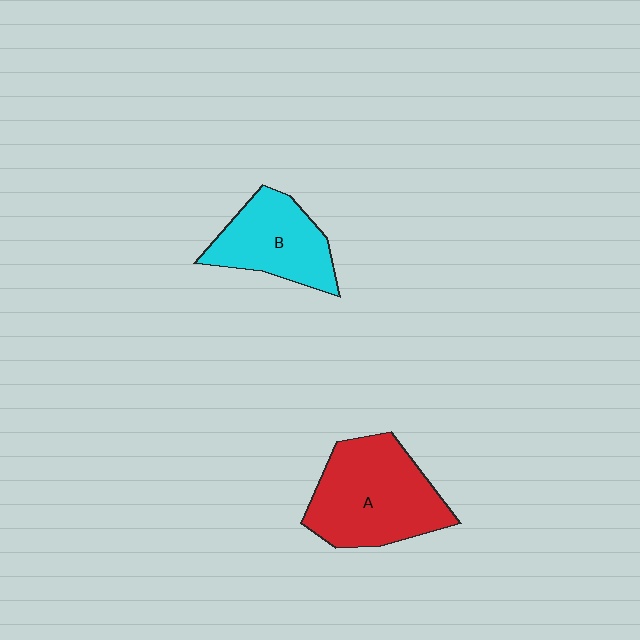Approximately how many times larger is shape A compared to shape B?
Approximately 1.4 times.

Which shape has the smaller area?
Shape B (cyan).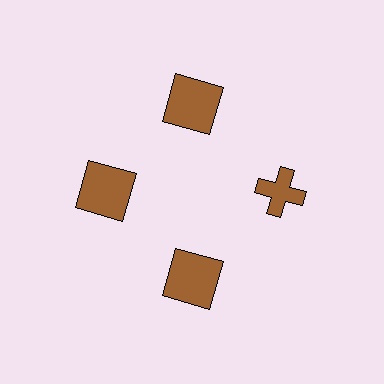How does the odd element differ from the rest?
It has a different shape: cross instead of square.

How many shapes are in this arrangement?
There are 4 shapes arranged in a ring pattern.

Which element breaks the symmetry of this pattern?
The brown cross at roughly the 3 o'clock position breaks the symmetry. All other shapes are brown squares.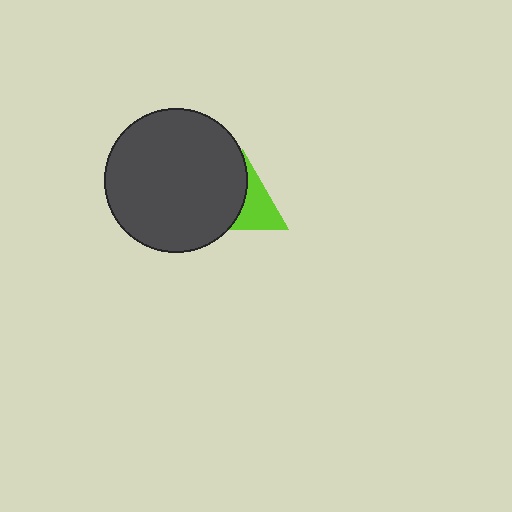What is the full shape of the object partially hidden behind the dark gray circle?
The partially hidden object is a lime triangle.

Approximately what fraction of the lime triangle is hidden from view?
Roughly 52% of the lime triangle is hidden behind the dark gray circle.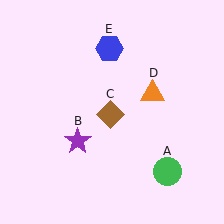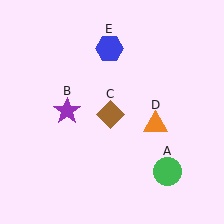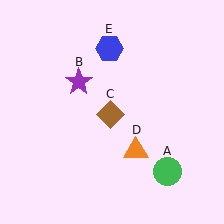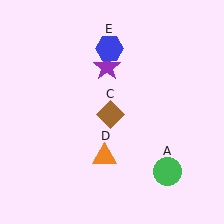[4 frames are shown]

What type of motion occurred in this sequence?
The purple star (object B), orange triangle (object D) rotated clockwise around the center of the scene.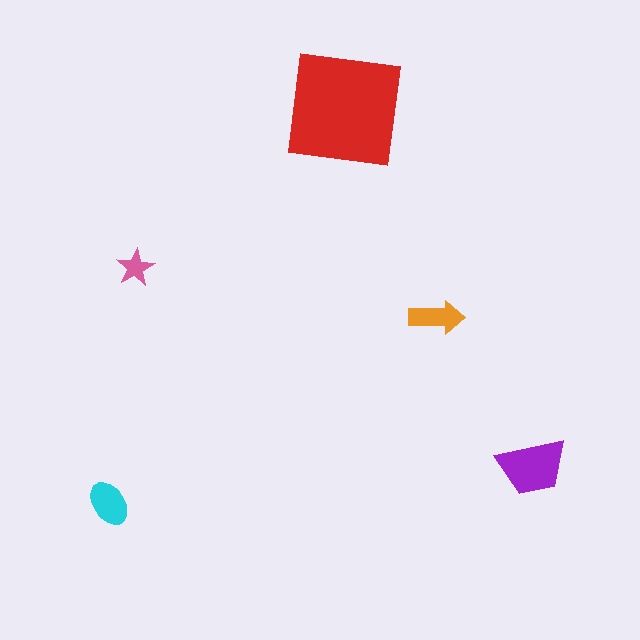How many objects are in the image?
There are 5 objects in the image.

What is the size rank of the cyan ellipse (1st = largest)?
3rd.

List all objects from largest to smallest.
The red square, the purple trapezoid, the cyan ellipse, the orange arrow, the pink star.